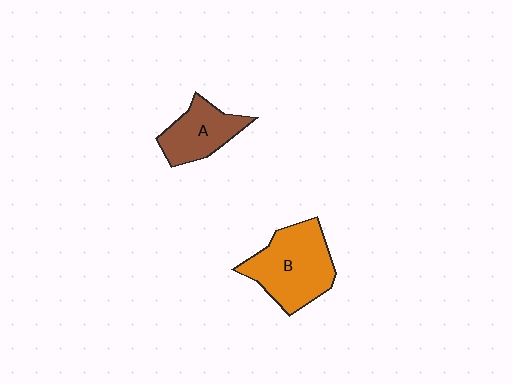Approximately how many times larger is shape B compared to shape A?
Approximately 1.6 times.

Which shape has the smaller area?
Shape A (brown).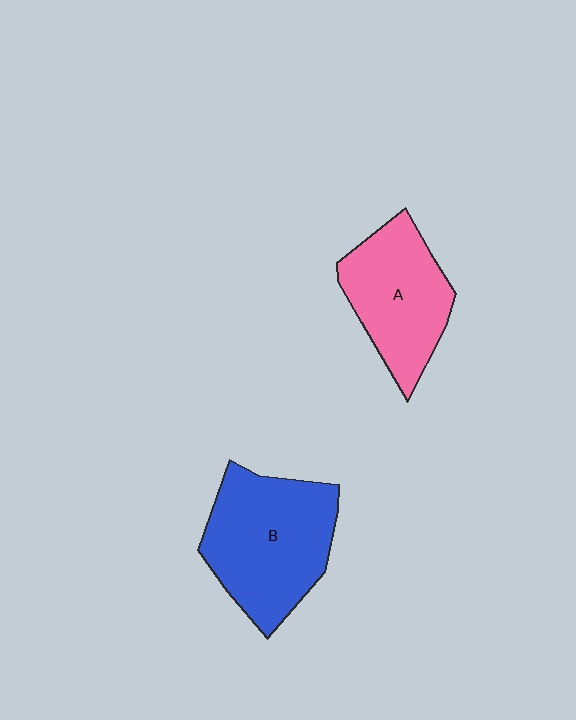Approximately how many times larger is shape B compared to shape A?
Approximately 1.3 times.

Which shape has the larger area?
Shape B (blue).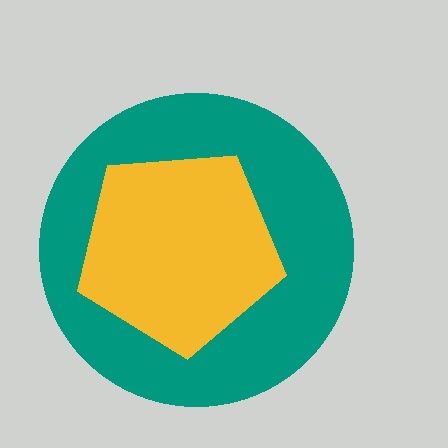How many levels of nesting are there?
2.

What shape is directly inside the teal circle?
The yellow pentagon.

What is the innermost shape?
The yellow pentagon.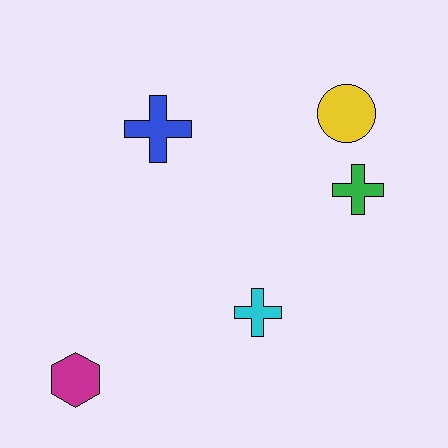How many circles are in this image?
There is 1 circle.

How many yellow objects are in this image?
There is 1 yellow object.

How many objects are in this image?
There are 5 objects.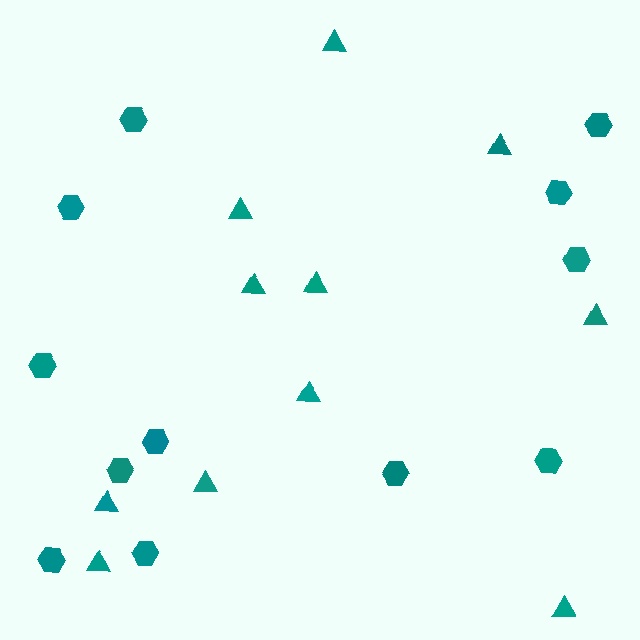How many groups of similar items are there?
There are 2 groups: one group of triangles (11) and one group of hexagons (12).